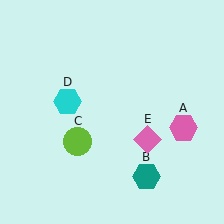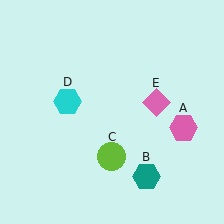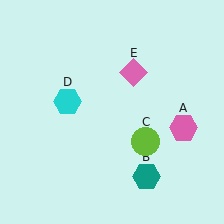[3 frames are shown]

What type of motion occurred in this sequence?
The lime circle (object C), pink diamond (object E) rotated counterclockwise around the center of the scene.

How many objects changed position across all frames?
2 objects changed position: lime circle (object C), pink diamond (object E).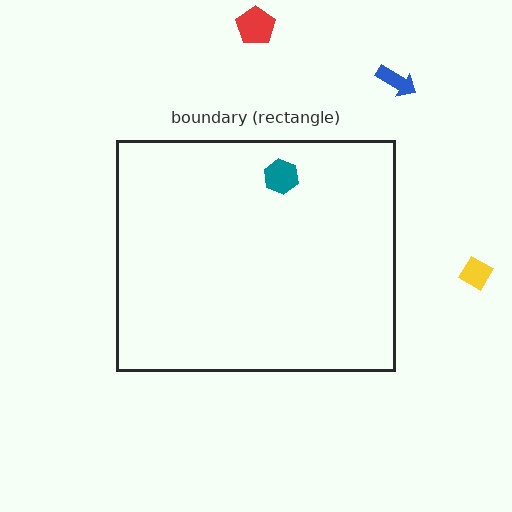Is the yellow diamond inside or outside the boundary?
Outside.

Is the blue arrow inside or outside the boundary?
Outside.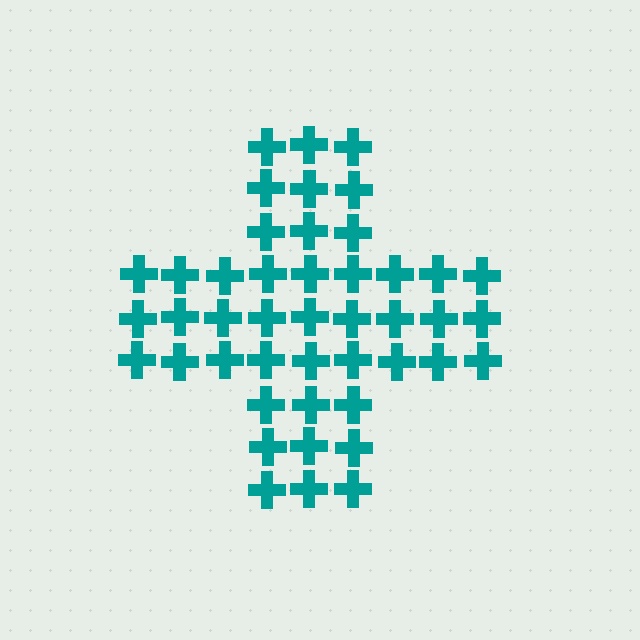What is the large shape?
The large shape is a cross.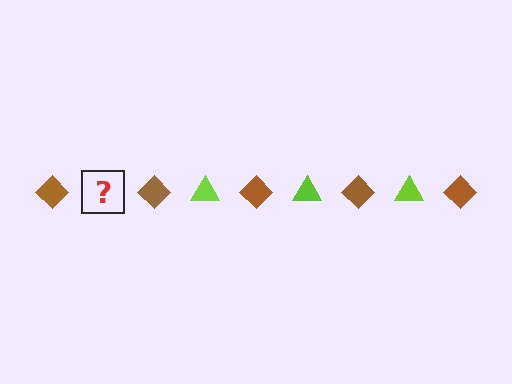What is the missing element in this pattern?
The missing element is a lime triangle.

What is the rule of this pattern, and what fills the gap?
The rule is that the pattern alternates between brown diamond and lime triangle. The gap should be filled with a lime triangle.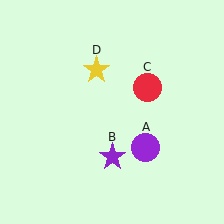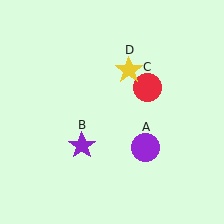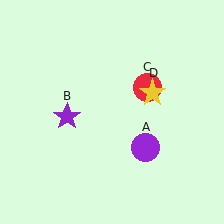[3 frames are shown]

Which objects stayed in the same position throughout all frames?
Purple circle (object A) and red circle (object C) remained stationary.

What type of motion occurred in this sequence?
The purple star (object B), yellow star (object D) rotated clockwise around the center of the scene.